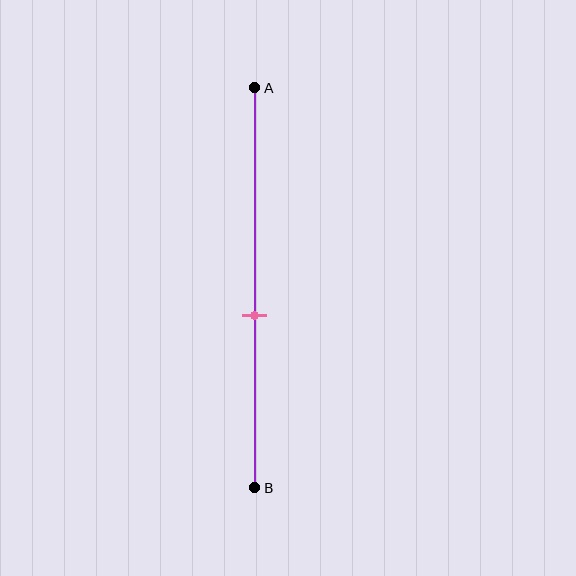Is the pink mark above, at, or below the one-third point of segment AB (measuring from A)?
The pink mark is below the one-third point of segment AB.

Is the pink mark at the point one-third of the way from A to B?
No, the mark is at about 55% from A, not at the 33% one-third point.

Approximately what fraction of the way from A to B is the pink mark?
The pink mark is approximately 55% of the way from A to B.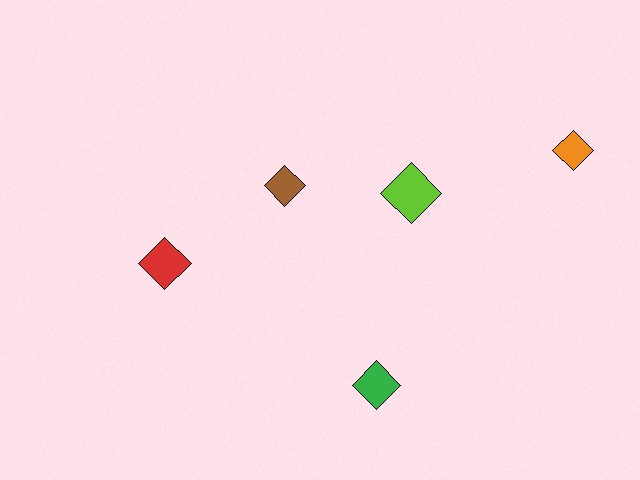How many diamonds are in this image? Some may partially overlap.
There are 5 diamonds.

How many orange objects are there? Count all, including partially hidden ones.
There is 1 orange object.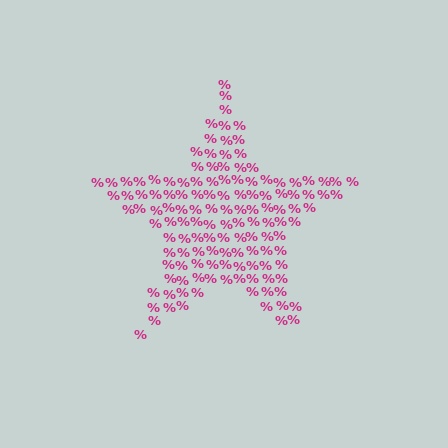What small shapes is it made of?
It is made of small percent signs.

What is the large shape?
The large shape is a star.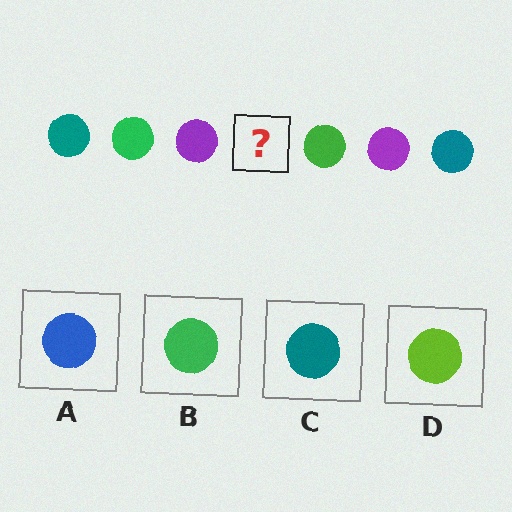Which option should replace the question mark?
Option C.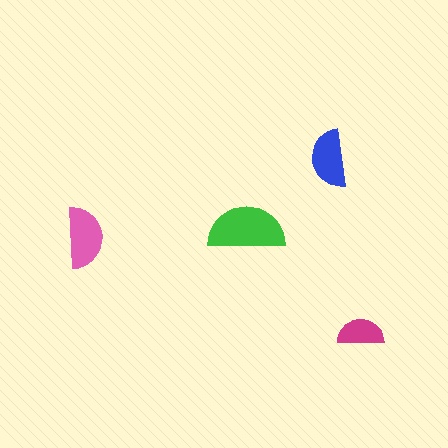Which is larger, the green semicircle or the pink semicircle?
The green one.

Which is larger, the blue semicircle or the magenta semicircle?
The blue one.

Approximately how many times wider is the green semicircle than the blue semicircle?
About 1.5 times wider.